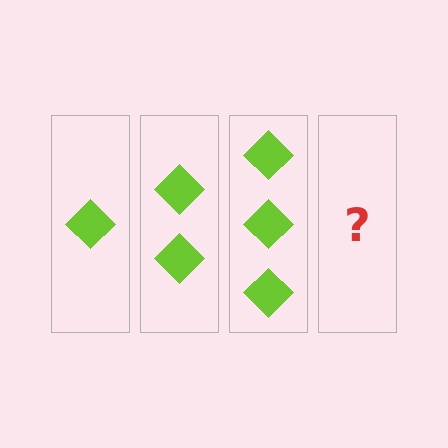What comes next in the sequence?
The next element should be 4 diamonds.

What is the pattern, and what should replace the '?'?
The pattern is that each step adds one more diamond. The '?' should be 4 diamonds.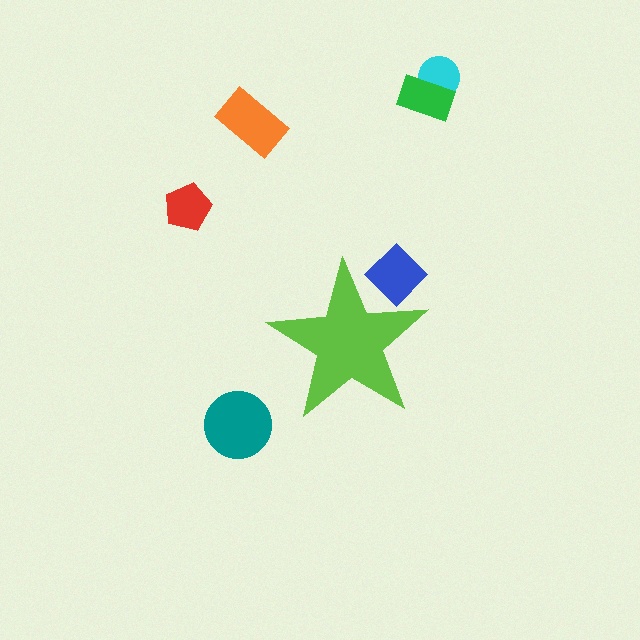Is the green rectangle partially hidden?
No, the green rectangle is fully visible.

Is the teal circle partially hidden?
No, the teal circle is fully visible.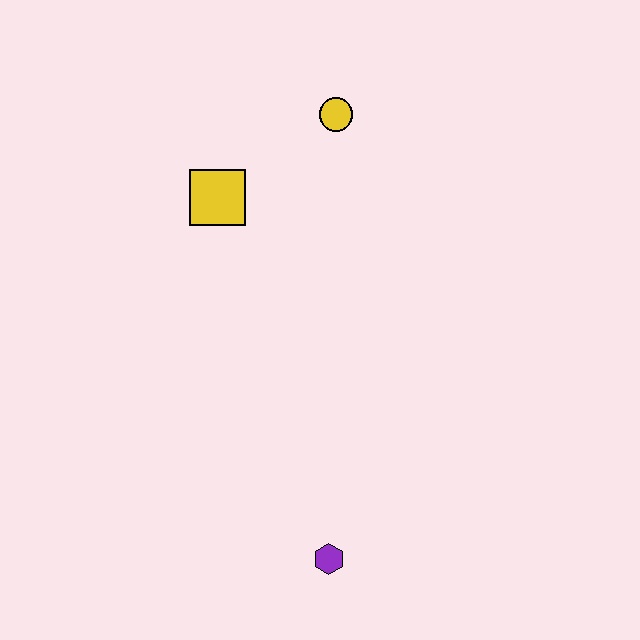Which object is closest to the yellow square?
The yellow circle is closest to the yellow square.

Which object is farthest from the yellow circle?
The purple hexagon is farthest from the yellow circle.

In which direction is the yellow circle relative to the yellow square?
The yellow circle is to the right of the yellow square.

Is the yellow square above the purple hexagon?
Yes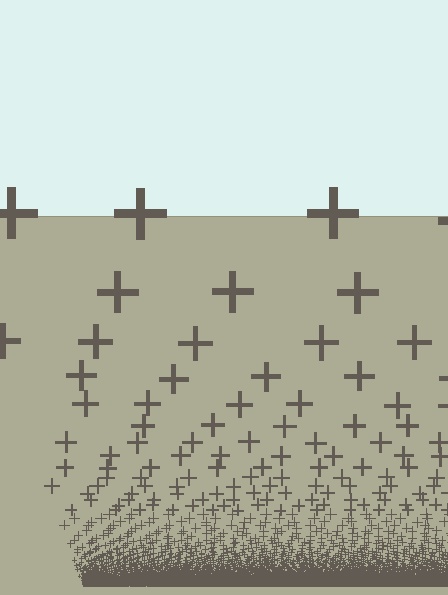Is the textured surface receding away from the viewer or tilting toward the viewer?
The surface appears to tilt toward the viewer. Texture elements get larger and sparser toward the top.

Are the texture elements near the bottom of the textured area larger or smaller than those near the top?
Smaller. The gradient is inverted — elements near the bottom are smaller and denser.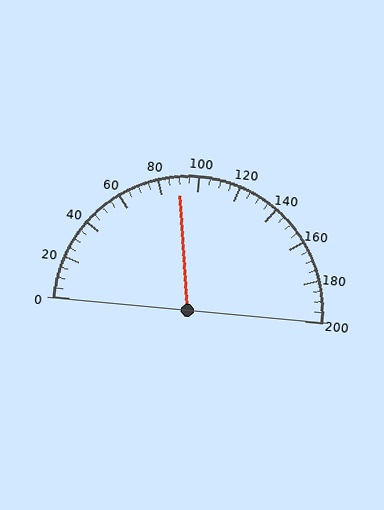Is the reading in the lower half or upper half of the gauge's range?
The reading is in the lower half of the range (0 to 200).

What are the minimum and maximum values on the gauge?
The gauge ranges from 0 to 200.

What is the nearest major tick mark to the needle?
The nearest major tick mark is 80.